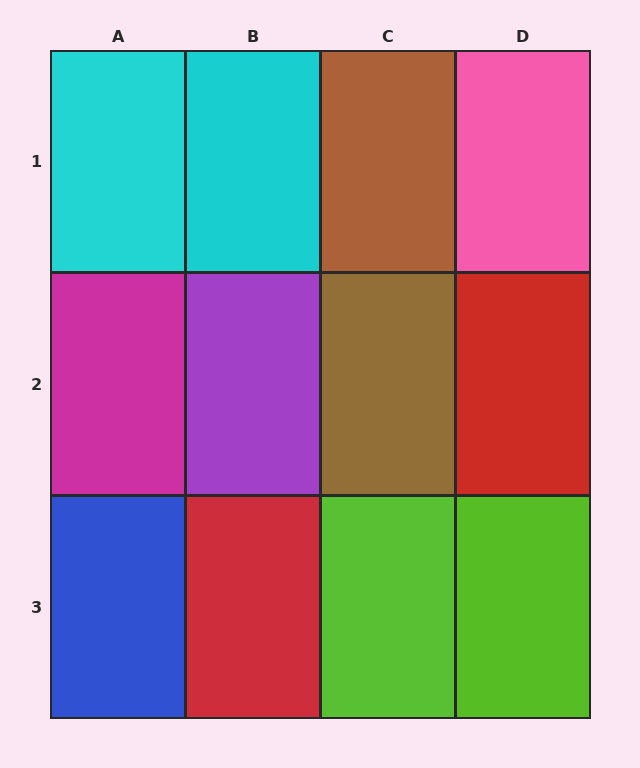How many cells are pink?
1 cell is pink.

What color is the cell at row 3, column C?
Lime.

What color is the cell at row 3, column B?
Red.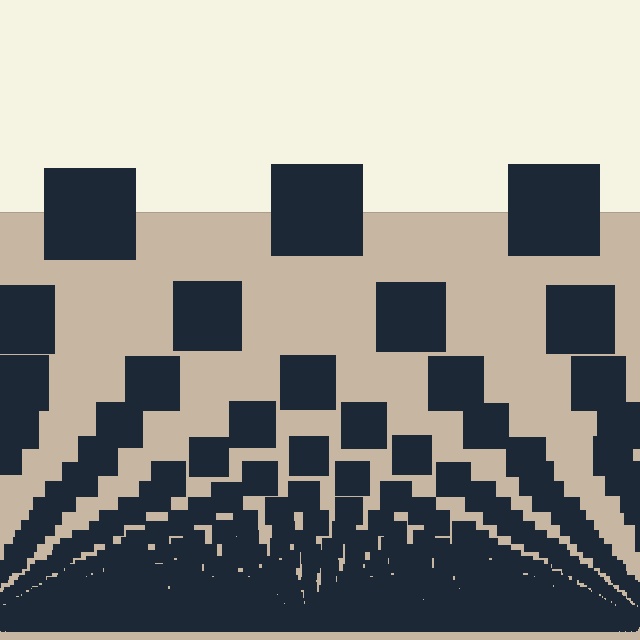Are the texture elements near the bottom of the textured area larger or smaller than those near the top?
Smaller. The gradient is inverted — elements near the bottom are smaller and denser.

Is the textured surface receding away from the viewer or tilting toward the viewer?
The surface appears to tilt toward the viewer. Texture elements get larger and sparser toward the top.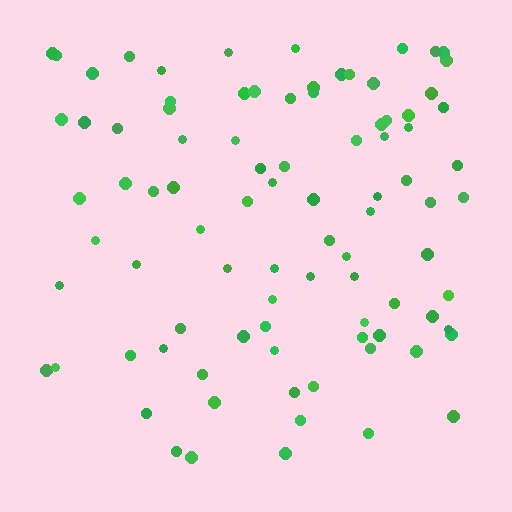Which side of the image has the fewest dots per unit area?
The bottom.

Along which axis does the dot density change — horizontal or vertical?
Vertical.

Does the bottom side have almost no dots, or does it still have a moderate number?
Still a moderate number, just noticeably fewer than the top.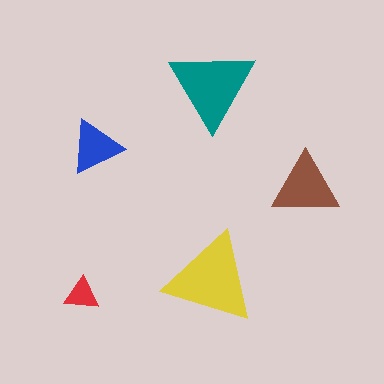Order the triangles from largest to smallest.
the yellow one, the teal one, the brown one, the blue one, the red one.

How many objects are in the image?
There are 5 objects in the image.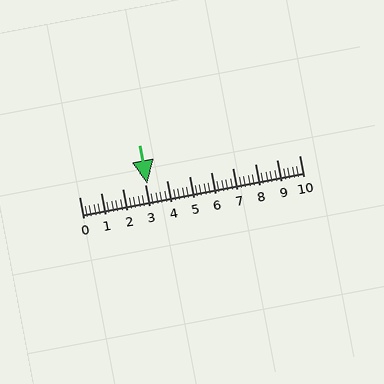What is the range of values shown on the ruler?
The ruler shows values from 0 to 10.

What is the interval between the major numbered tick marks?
The major tick marks are spaced 1 units apart.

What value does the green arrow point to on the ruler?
The green arrow points to approximately 3.1.